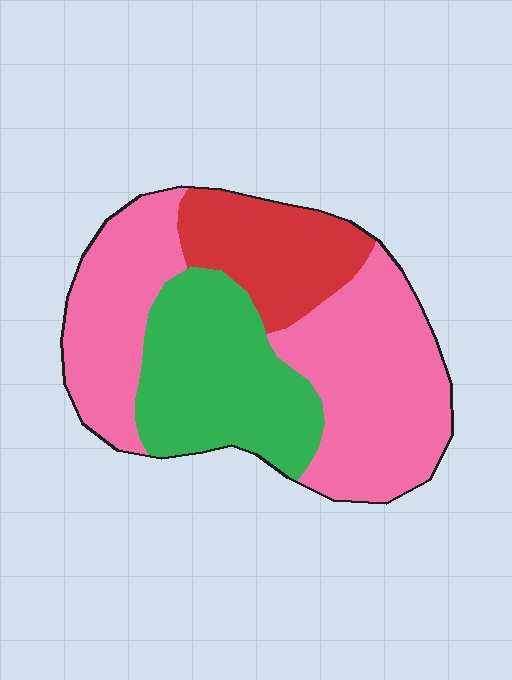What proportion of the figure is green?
Green takes up between a sixth and a third of the figure.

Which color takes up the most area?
Pink, at roughly 55%.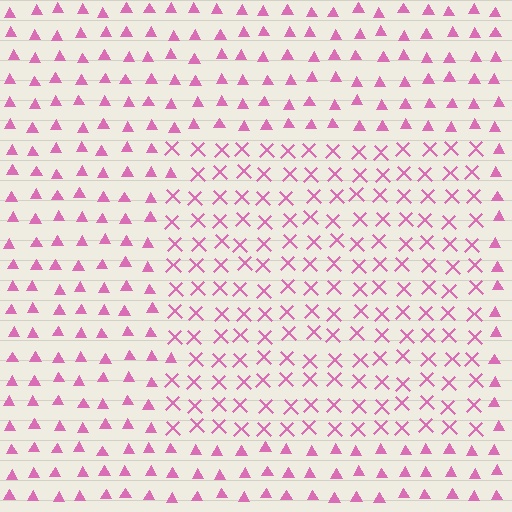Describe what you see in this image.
The image is filled with small pink elements arranged in a uniform grid. A rectangle-shaped region contains X marks, while the surrounding area contains triangles. The boundary is defined purely by the change in element shape.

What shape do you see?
I see a rectangle.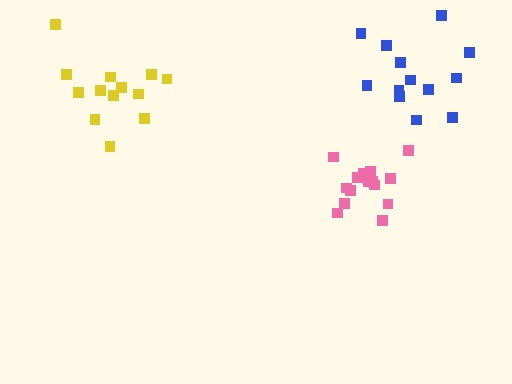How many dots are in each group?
Group 1: 13 dots, Group 2: 15 dots, Group 3: 13 dots (41 total).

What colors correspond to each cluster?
The clusters are colored: yellow, pink, blue.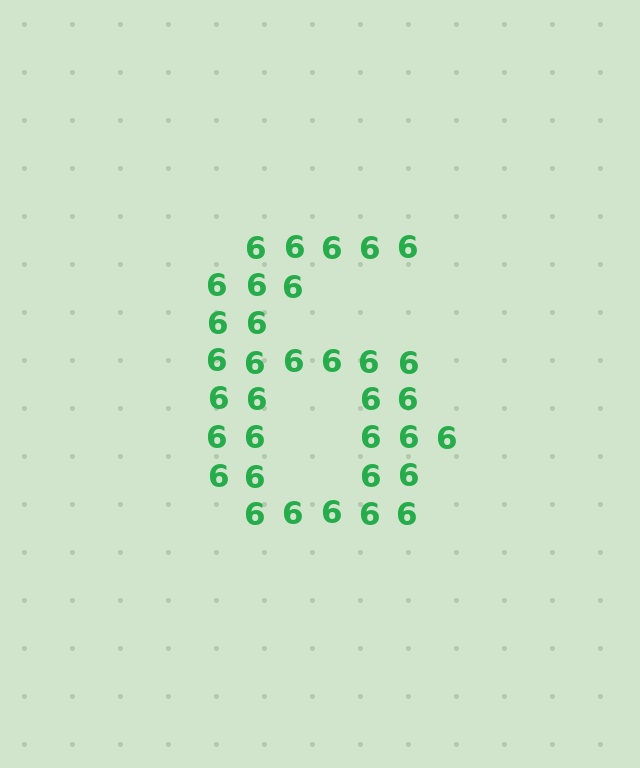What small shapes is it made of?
It is made of small digit 6's.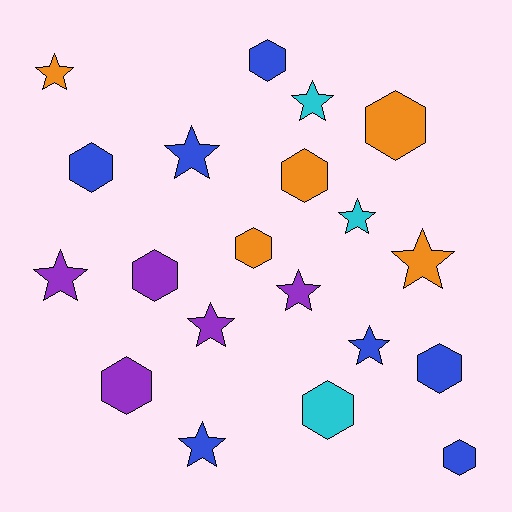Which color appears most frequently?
Blue, with 7 objects.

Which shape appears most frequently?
Star, with 10 objects.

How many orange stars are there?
There are 2 orange stars.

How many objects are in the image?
There are 20 objects.